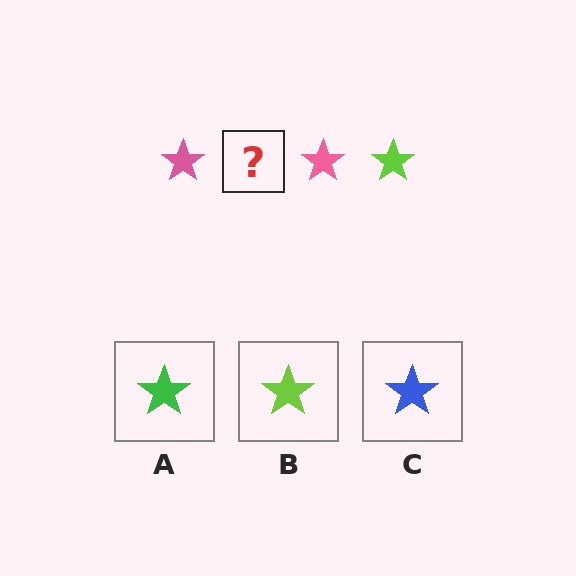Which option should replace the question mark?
Option B.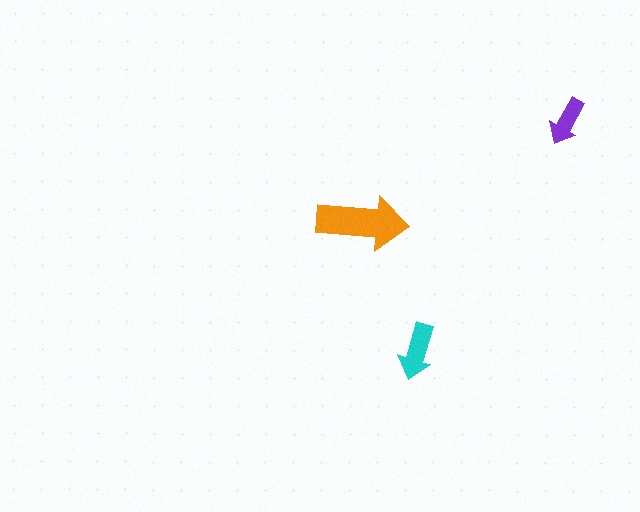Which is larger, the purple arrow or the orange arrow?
The orange one.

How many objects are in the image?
There are 3 objects in the image.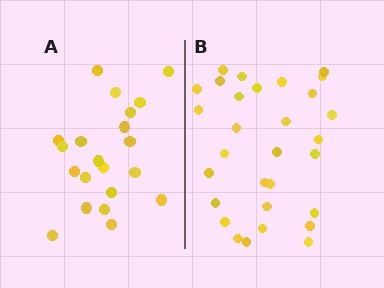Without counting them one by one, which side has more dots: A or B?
Region B (the right region) has more dots.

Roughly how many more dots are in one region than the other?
Region B has roughly 8 or so more dots than region A.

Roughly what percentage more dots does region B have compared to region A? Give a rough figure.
About 45% more.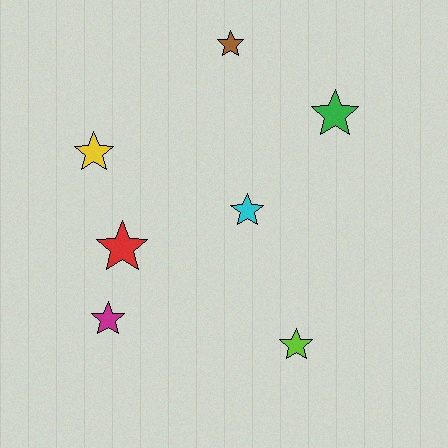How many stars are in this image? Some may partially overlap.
There are 7 stars.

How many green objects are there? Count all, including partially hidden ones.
There is 1 green object.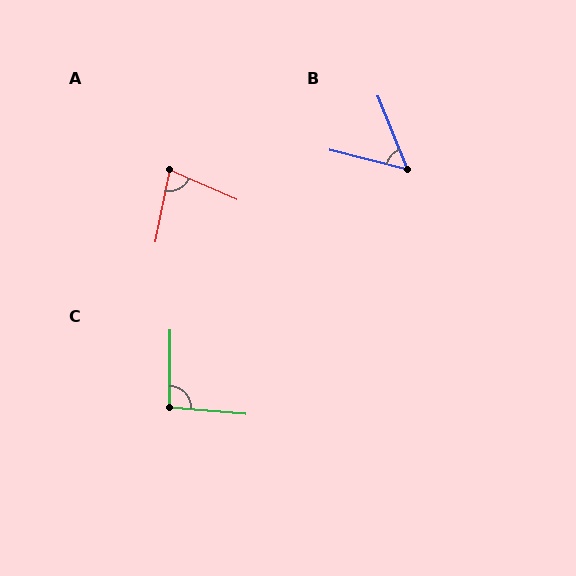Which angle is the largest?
C, at approximately 95 degrees.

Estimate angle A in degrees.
Approximately 78 degrees.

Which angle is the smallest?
B, at approximately 54 degrees.